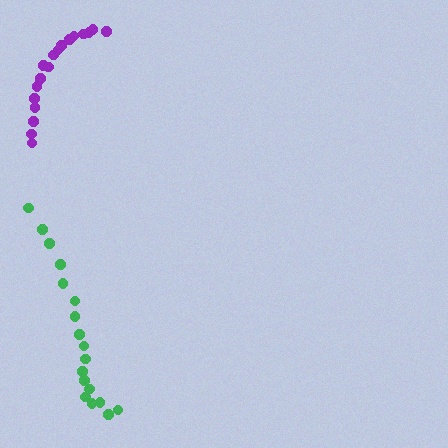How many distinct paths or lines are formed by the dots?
There are 2 distinct paths.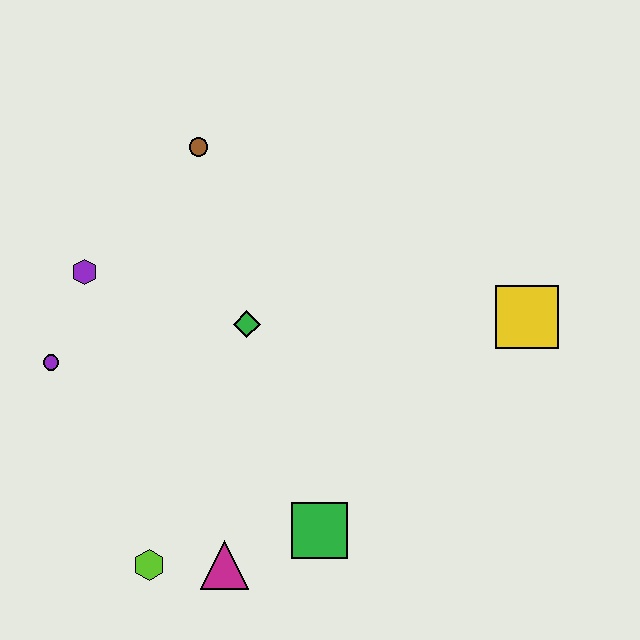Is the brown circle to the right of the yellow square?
No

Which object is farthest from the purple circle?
The yellow square is farthest from the purple circle.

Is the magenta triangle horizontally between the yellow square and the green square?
No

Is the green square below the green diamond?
Yes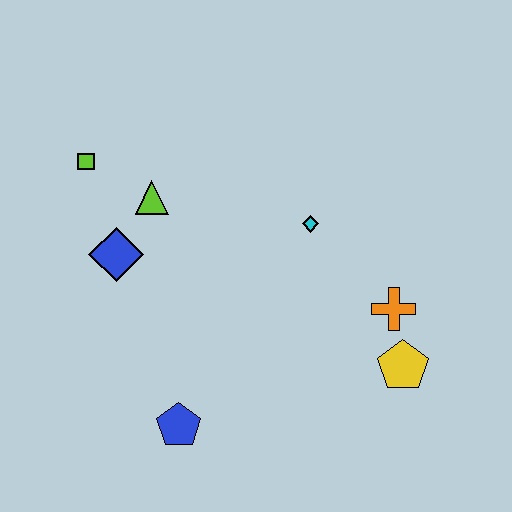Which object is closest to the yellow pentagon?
The orange cross is closest to the yellow pentagon.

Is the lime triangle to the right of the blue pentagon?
No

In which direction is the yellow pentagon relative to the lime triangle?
The yellow pentagon is to the right of the lime triangle.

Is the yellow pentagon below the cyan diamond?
Yes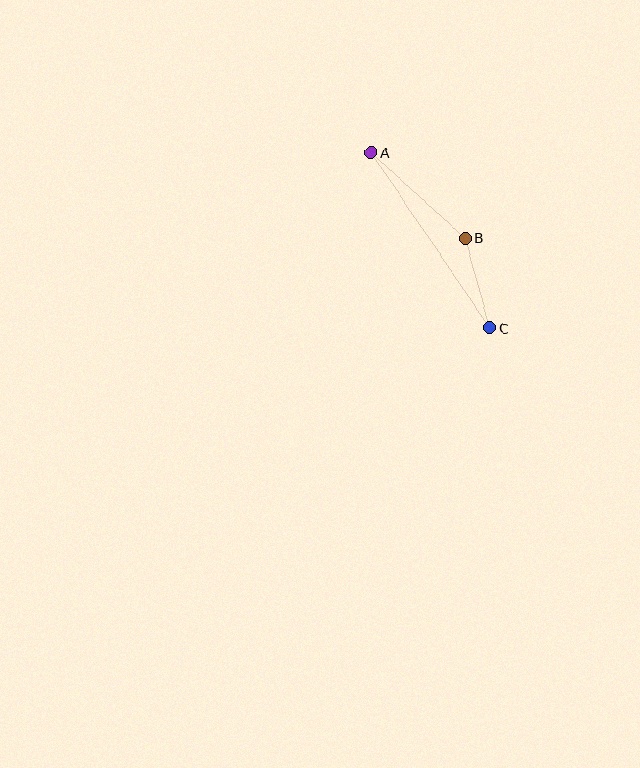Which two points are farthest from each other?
Points A and C are farthest from each other.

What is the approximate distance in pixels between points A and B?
The distance between A and B is approximately 127 pixels.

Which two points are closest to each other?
Points B and C are closest to each other.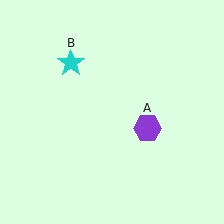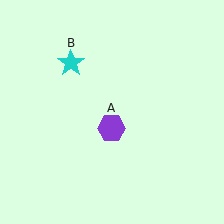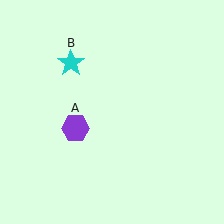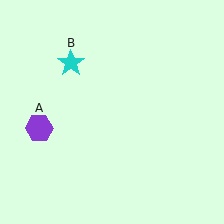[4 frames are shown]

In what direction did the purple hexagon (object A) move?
The purple hexagon (object A) moved left.